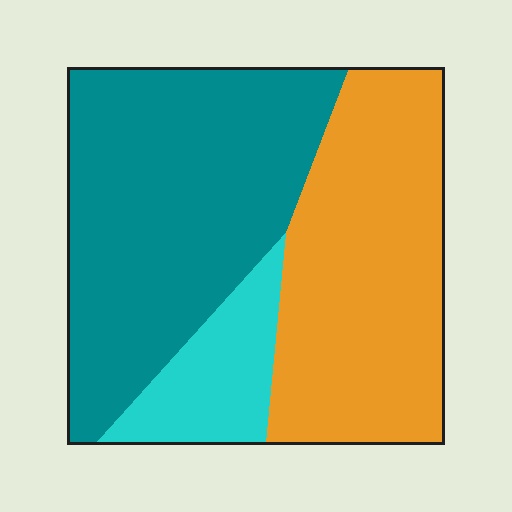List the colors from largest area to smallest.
From largest to smallest: teal, orange, cyan.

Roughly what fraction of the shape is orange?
Orange takes up between a quarter and a half of the shape.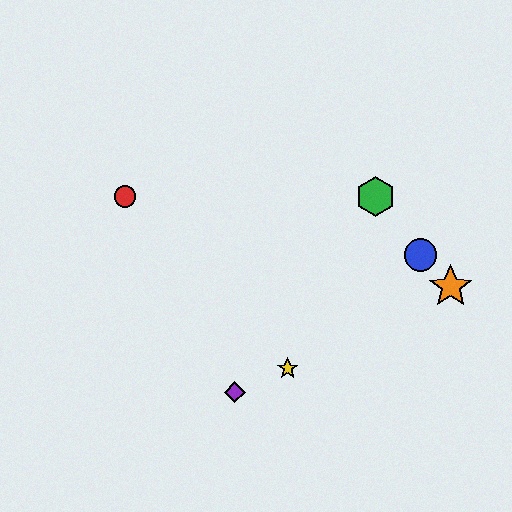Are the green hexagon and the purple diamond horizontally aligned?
No, the green hexagon is at y≈197 and the purple diamond is at y≈392.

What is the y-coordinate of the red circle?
The red circle is at y≈197.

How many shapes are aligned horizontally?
2 shapes (the red circle, the green hexagon) are aligned horizontally.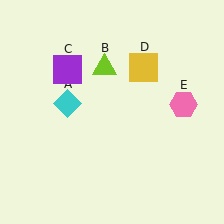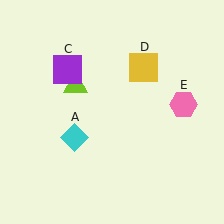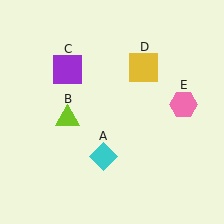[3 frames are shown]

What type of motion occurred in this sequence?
The cyan diamond (object A), lime triangle (object B) rotated counterclockwise around the center of the scene.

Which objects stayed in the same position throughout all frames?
Purple square (object C) and yellow square (object D) and pink hexagon (object E) remained stationary.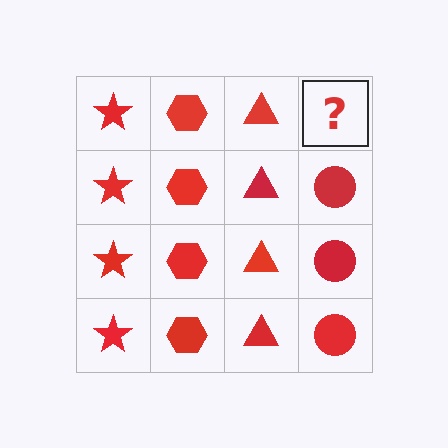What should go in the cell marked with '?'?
The missing cell should contain a red circle.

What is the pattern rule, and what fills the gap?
The rule is that each column has a consistent shape. The gap should be filled with a red circle.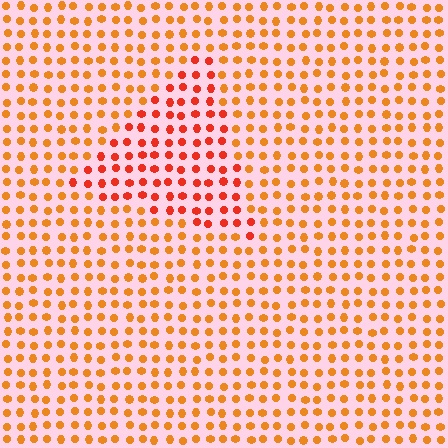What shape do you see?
I see a triangle.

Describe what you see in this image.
The image is filled with small orange elements in a uniform arrangement. A triangle-shaped region is visible where the elements are tinted to a slightly different hue, forming a subtle color boundary.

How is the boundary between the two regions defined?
The boundary is defined purely by a slight shift in hue (about 26 degrees). Spacing, size, and orientation are identical on both sides.